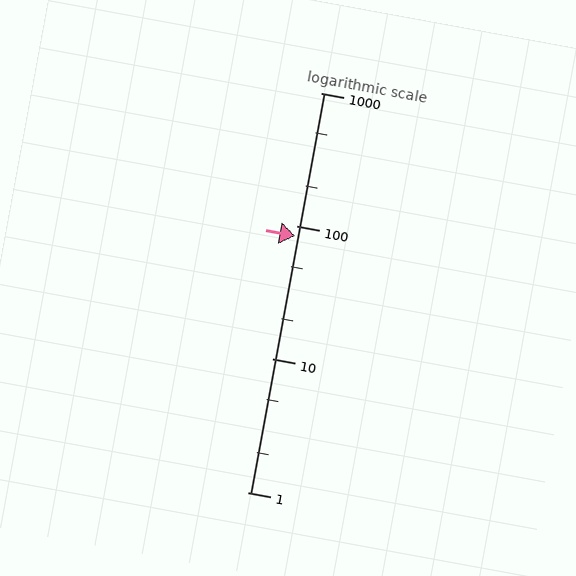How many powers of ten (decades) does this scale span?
The scale spans 3 decades, from 1 to 1000.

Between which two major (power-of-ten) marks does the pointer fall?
The pointer is between 10 and 100.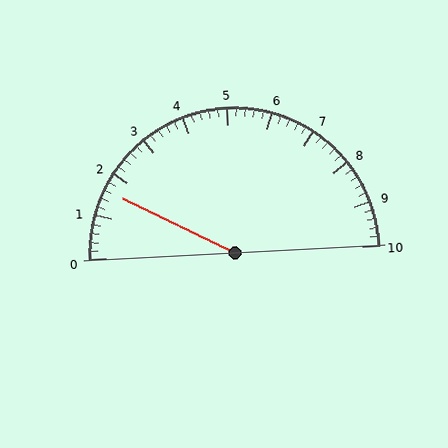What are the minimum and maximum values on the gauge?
The gauge ranges from 0 to 10.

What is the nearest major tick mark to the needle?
The nearest major tick mark is 2.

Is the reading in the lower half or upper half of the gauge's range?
The reading is in the lower half of the range (0 to 10).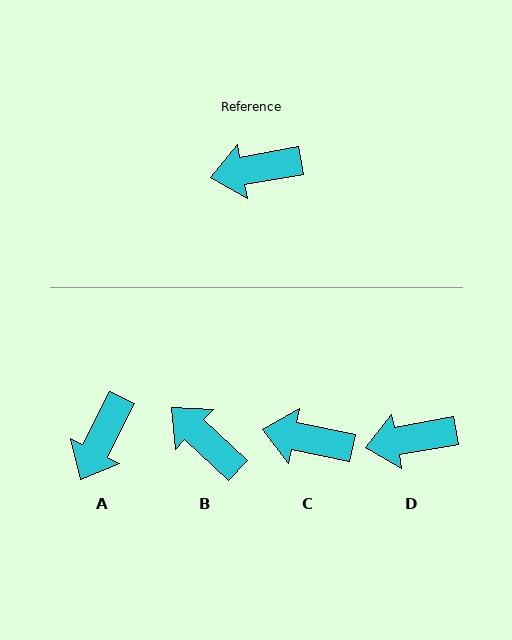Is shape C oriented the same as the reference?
No, it is off by about 22 degrees.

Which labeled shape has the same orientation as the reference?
D.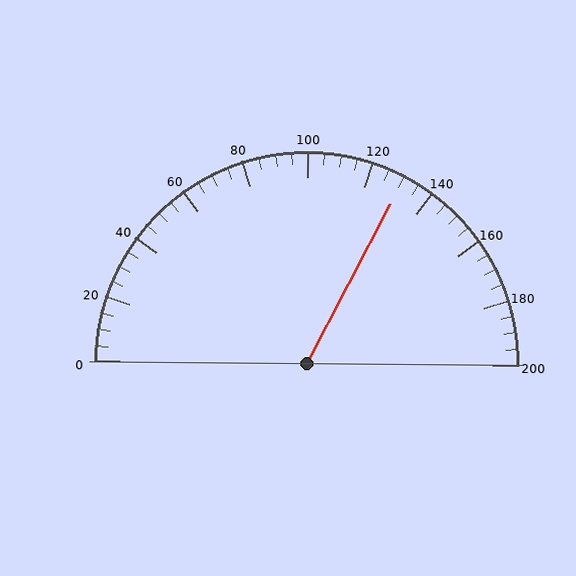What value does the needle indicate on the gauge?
The needle indicates approximately 130.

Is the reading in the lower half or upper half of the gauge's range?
The reading is in the upper half of the range (0 to 200).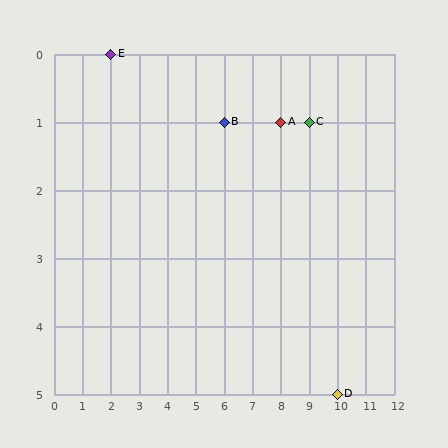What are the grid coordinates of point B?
Point B is at grid coordinates (6, 1).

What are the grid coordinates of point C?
Point C is at grid coordinates (9, 1).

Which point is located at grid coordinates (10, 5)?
Point D is at (10, 5).